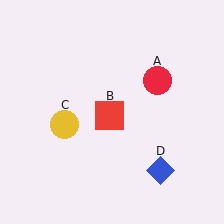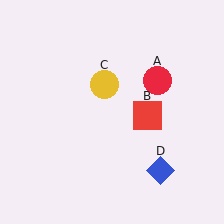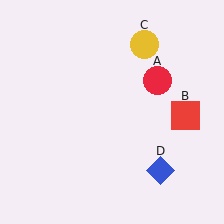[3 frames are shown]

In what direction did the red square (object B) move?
The red square (object B) moved right.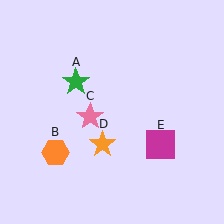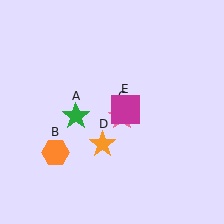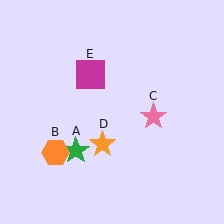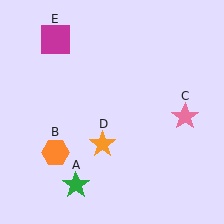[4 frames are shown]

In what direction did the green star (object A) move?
The green star (object A) moved down.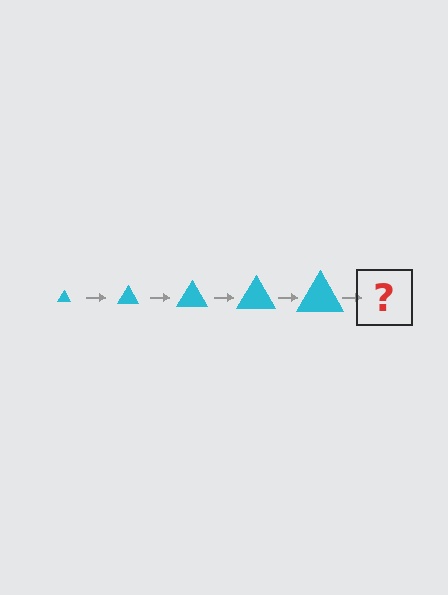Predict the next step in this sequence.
The next step is a cyan triangle, larger than the previous one.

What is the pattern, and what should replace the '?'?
The pattern is that the triangle gets progressively larger each step. The '?' should be a cyan triangle, larger than the previous one.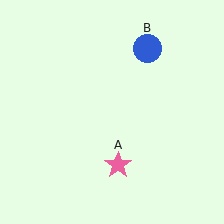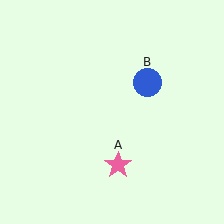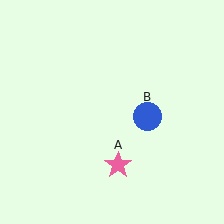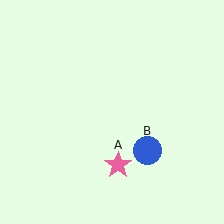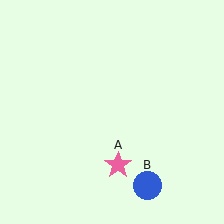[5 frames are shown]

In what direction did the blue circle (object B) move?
The blue circle (object B) moved down.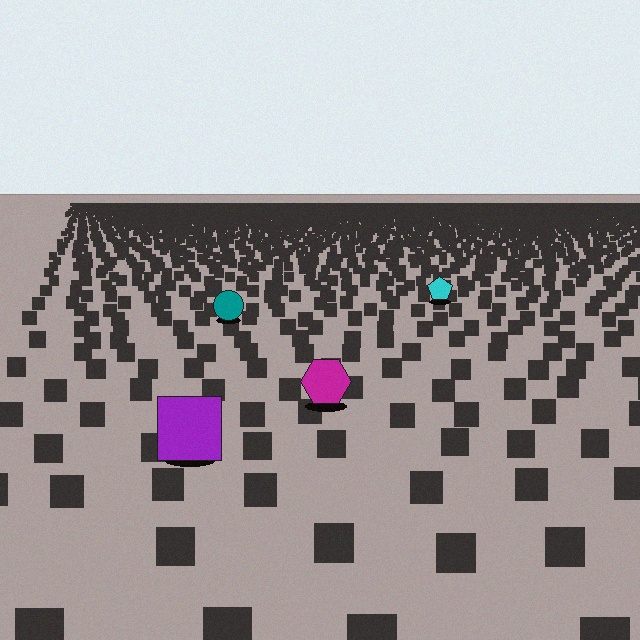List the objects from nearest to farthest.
From nearest to farthest: the purple square, the magenta hexagon, the teal circle, the cyan pentagon.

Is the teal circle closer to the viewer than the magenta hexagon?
No. The magenta hexagon is closer — you can tell from the texture gradient: the ground texture is coarser near it.